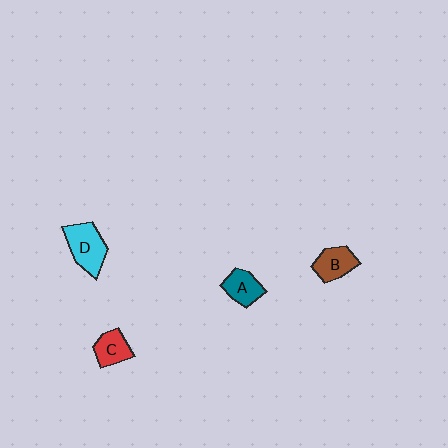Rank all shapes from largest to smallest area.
From largest to smallest: D (cyan), B (brown), A (teal), C (red).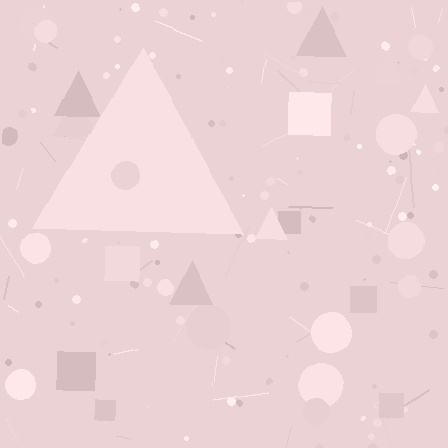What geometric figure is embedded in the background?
A triangle is embedded in the background.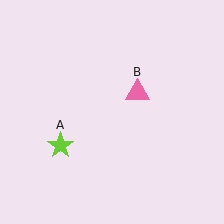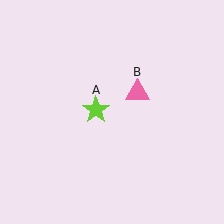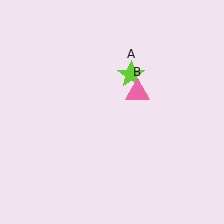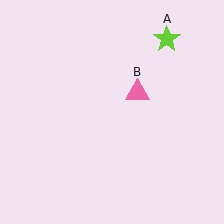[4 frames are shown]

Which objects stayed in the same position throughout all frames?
Pink triangle (object B) remained stationary.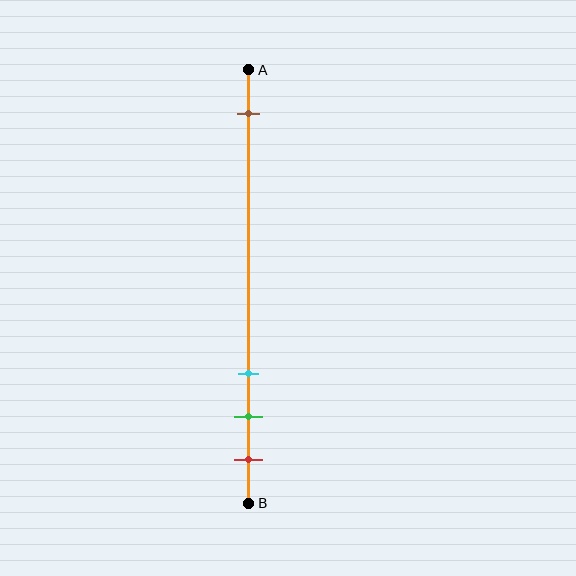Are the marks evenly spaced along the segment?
No, the marks are not evenly spaced.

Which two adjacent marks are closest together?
The green and red marks are the closest adjacent pair.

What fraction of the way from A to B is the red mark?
The red mark is approximately 90% (0.9) of the way from A to B.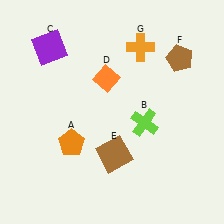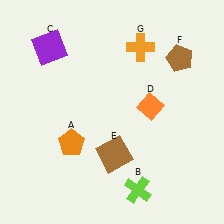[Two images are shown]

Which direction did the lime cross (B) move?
The lime cross (B) moved down.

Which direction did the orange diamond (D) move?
The orange diamond (D) moved right.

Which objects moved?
The objects that moved are: the lime cross (B), the orange diamond (D).